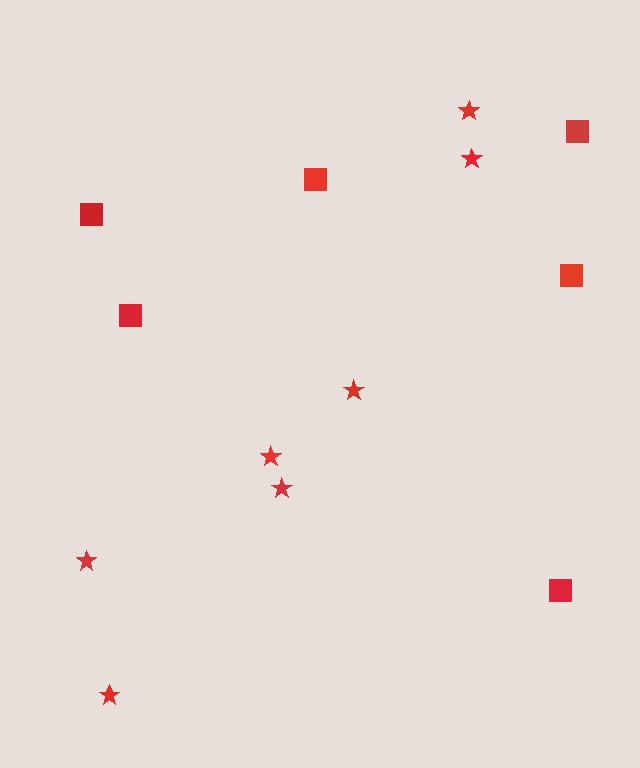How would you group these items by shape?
There are 2 groups: one group of stars (7) and one group of squares (6).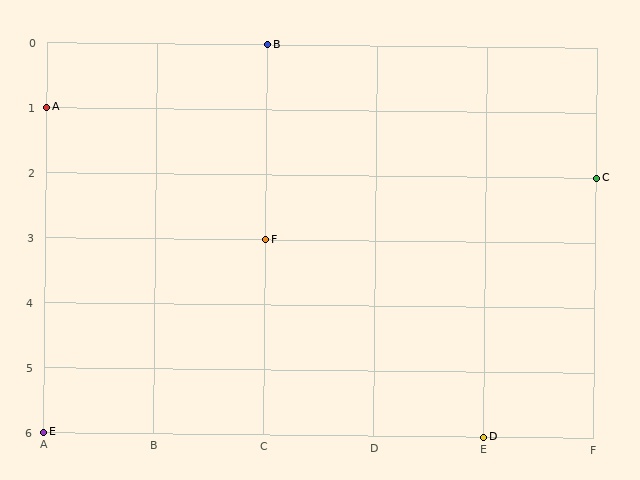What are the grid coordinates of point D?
Point D is at grid coordinates (E, 6).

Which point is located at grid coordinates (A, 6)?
Point E is at (A, 6).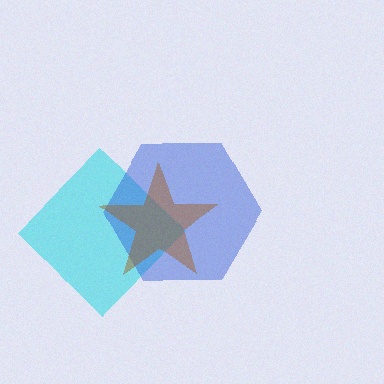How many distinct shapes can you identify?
There are 3 distinct shapes: a cyan diamond, a blue hexagon, a brown star.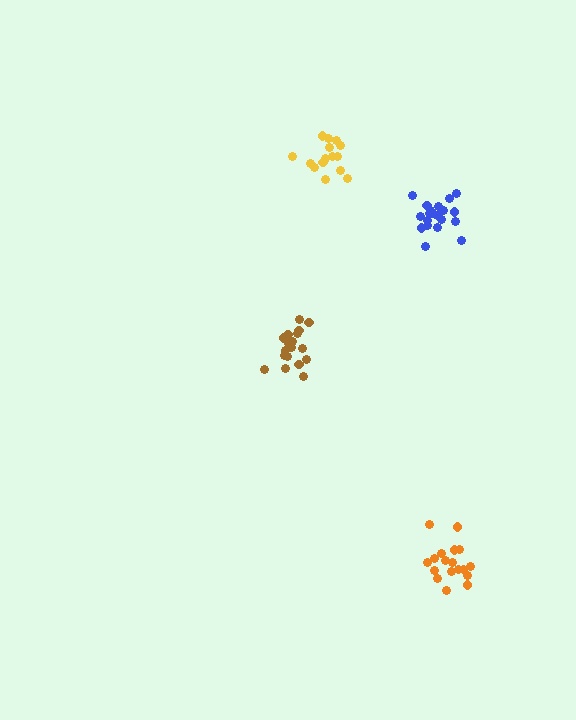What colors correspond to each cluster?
The clusters are colored: brown, yellow, orange, blue.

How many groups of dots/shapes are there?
There are 4 groups.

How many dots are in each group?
Group 1: 18 dots, Group 2: 15 dots, Group 3: 18 dots, Group 4: 21 dots (72 total).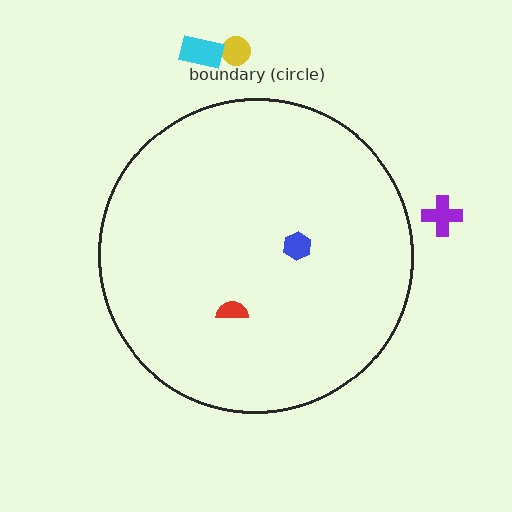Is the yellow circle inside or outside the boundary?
Outside.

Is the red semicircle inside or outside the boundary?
Inside.